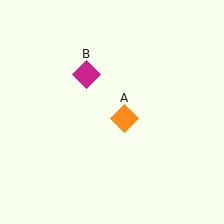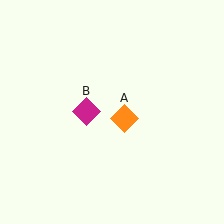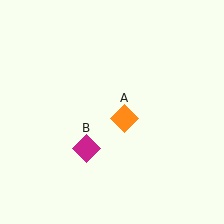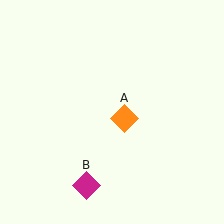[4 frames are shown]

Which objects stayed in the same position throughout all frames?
Orange diamond (object A) remained stationary.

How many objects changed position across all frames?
1 object changed position: magenta diamond (object B).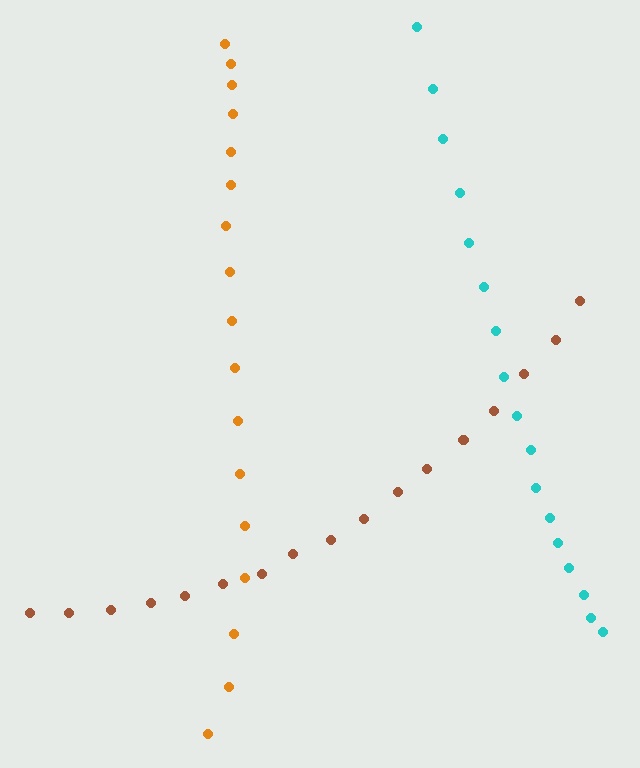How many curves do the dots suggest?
There are 3 distinct paths.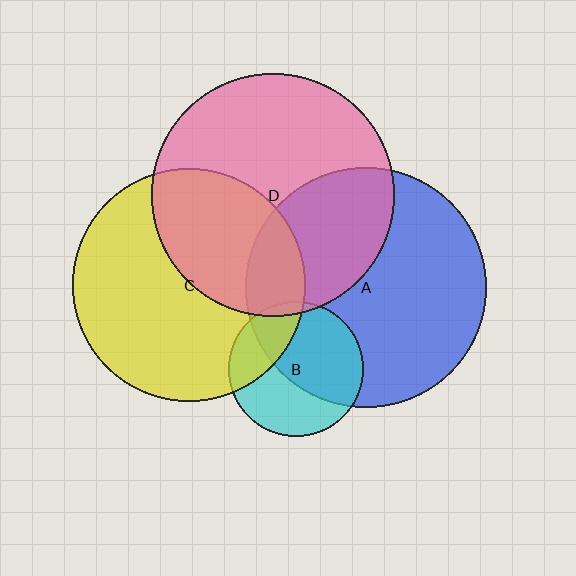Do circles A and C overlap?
Yes.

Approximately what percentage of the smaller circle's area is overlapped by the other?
Approximately 15%.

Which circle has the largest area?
Circle D (pink).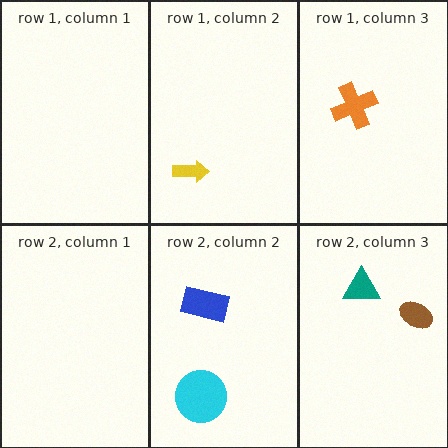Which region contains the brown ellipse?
The row 2, column 3 region.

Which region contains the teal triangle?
The row 2, column 3 region.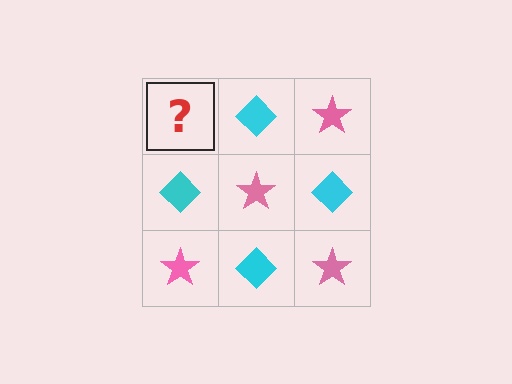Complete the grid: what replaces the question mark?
The question mark should be replaced with a pink star.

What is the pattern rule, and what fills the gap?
The rule is that it alternates pink star and cyan diamond in a checkerboard pattern. The gap should be filled with a pink star.